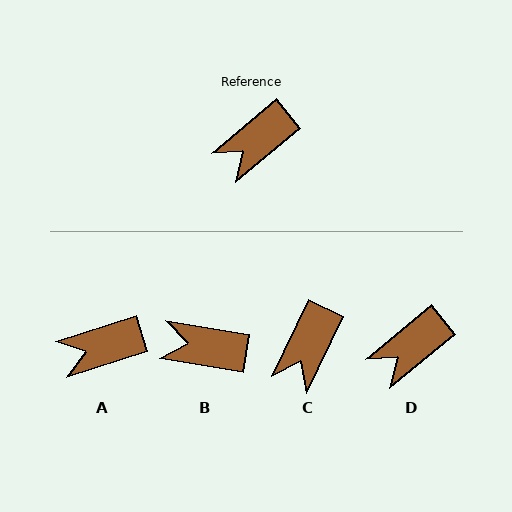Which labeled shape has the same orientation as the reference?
D.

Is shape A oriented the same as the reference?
No, it is off by about 22 degrees.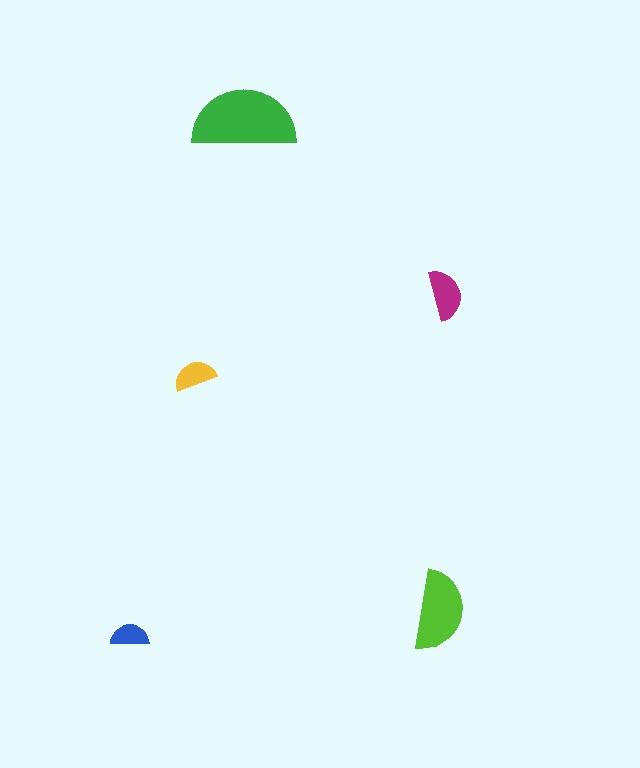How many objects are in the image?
There are 5 objects in the image.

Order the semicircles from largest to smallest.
the green one, the lime one, the magenta one, the yellow one, the blue one.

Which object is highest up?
The green semicircle is topmost.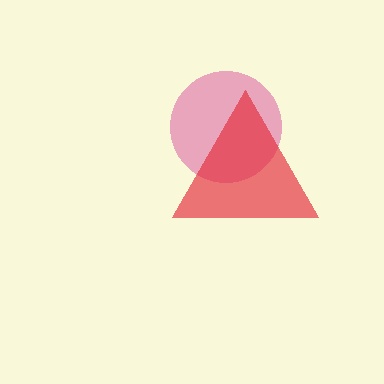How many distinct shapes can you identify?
There are 2 distinct shapes: a magenta circle, a red triangle.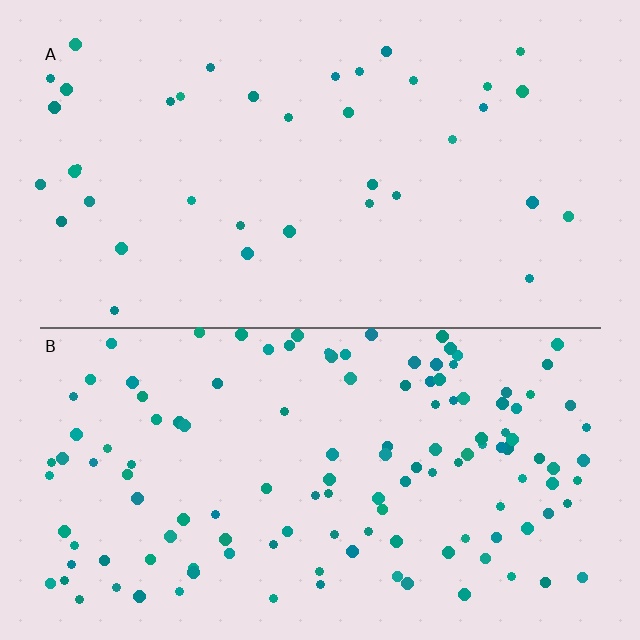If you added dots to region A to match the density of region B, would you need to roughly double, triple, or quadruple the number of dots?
Approximately triple.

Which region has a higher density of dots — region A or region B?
B (the bottom).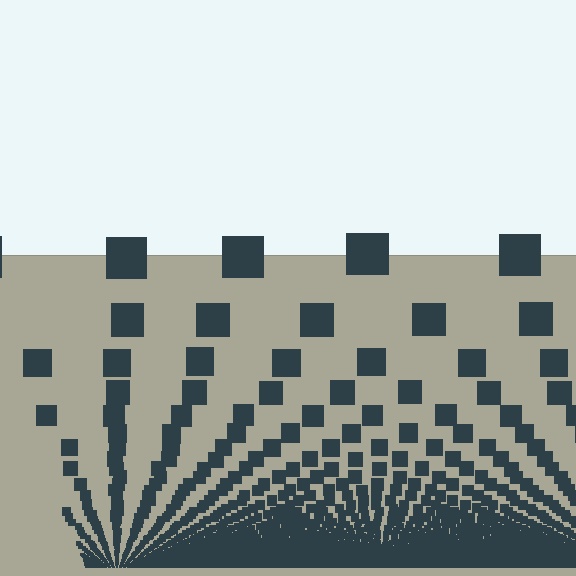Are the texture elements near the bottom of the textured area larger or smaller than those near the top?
Smaller. The gradient is inverted — elements near the bottom are smaller and denser.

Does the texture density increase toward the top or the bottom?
Density increases toward the bottom.